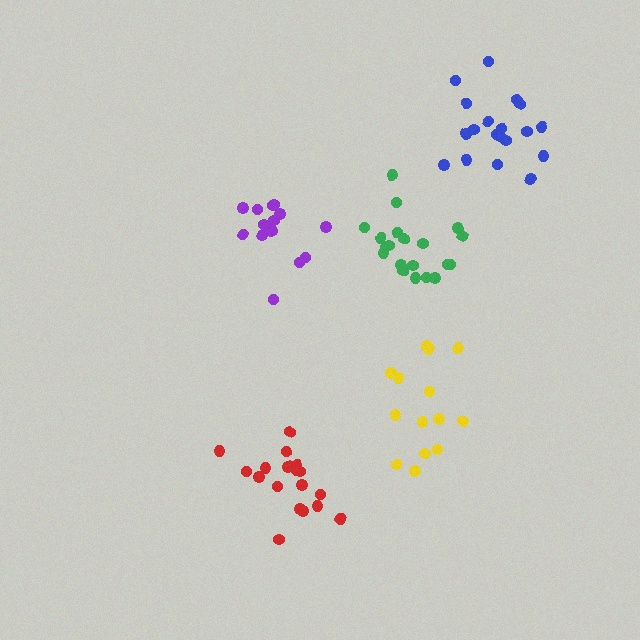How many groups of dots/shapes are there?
There are 5 groups.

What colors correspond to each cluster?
The clusters are colored: green, purple, red, blue, yellow.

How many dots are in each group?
Group 1: 20 dots, Group 2: 14 dots, Group 3: 20 dots, Group 4: 19 dots, Group 5: 14 dots (87 total).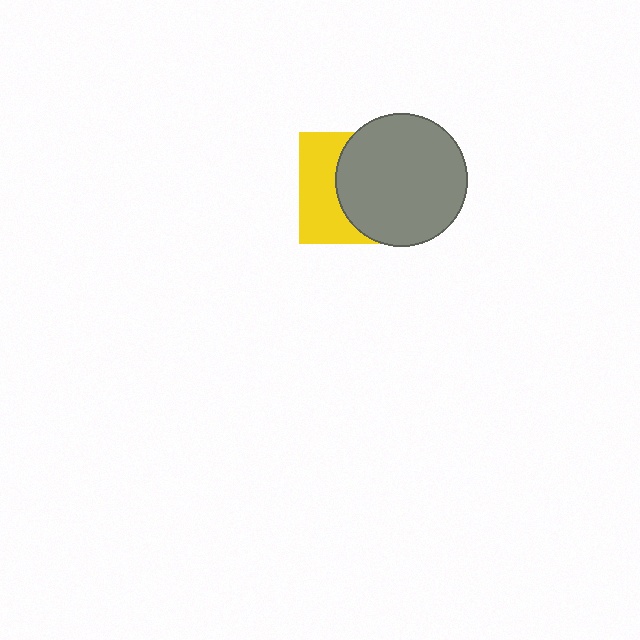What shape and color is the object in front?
The object in front is a gray circle.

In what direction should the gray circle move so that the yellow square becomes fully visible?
The gray circle should move right. That is the shortest direction to clear the overlap and leave the yellow square fully visible.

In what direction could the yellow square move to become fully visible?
The yellow square could move left. That would shift it out from behind the gray circle entirely.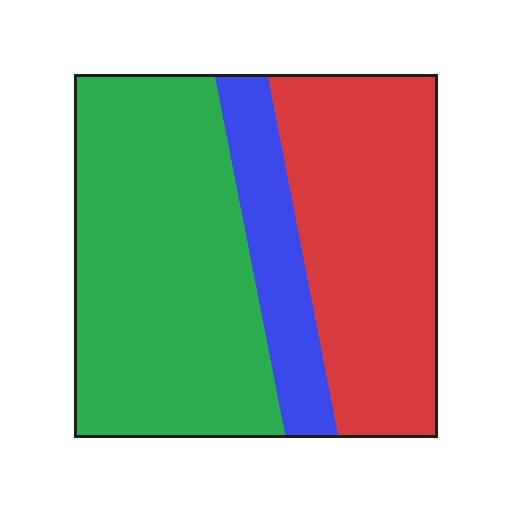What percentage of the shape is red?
Red takes up about three eighths (3/8) of the shape.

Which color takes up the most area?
Green, at roughly 50%.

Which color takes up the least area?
Blue, at roughly 15%.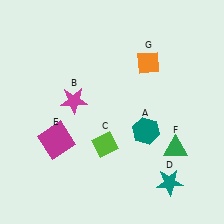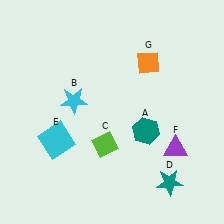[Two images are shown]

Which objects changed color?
B changed from magenta to cyan. E changed from magenta to cyan. F changed from green to purple.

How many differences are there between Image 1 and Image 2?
There are 3 differences between the two images.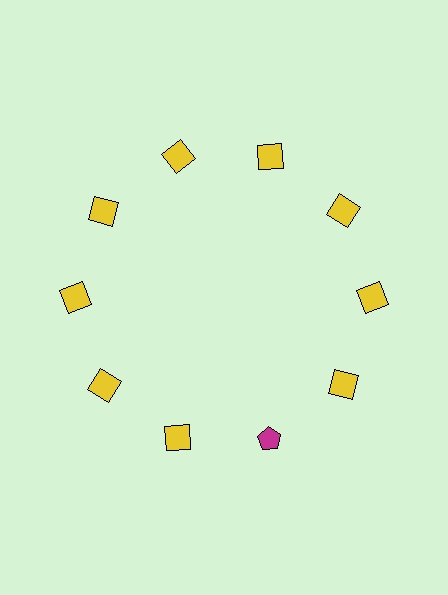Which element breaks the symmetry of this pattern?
The magenta pentagon at roughly the 5 o'clock position breaks the symmetry. All other shapes are yellow squares.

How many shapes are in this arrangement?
There are 10 shapes arranged in a ring pattern.